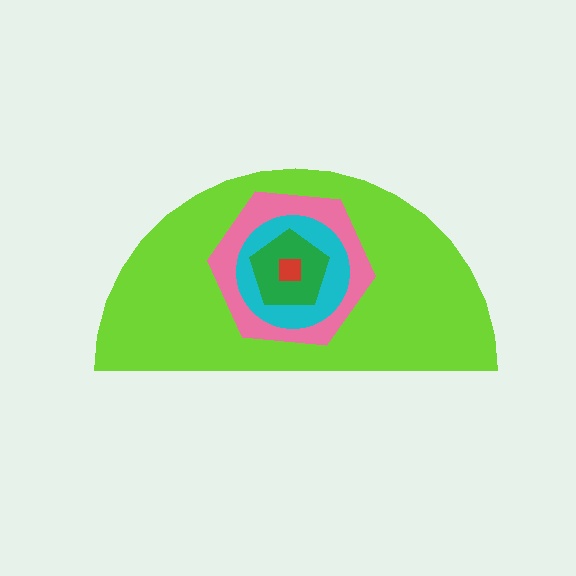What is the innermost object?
The red square.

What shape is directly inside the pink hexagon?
The cyan circle.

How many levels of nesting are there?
5.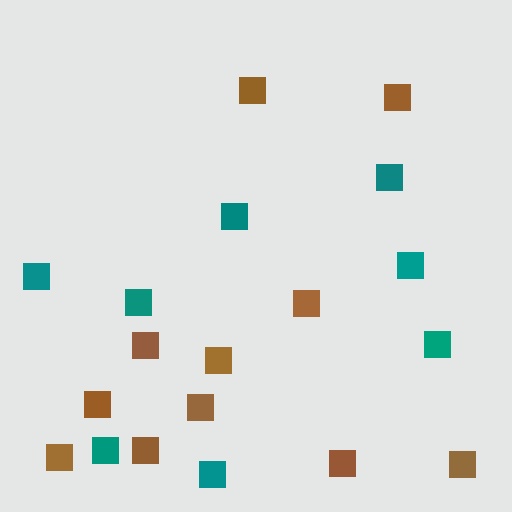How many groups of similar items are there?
There are 2 groups: one group of teal squares (8) and one group of brown squares (11).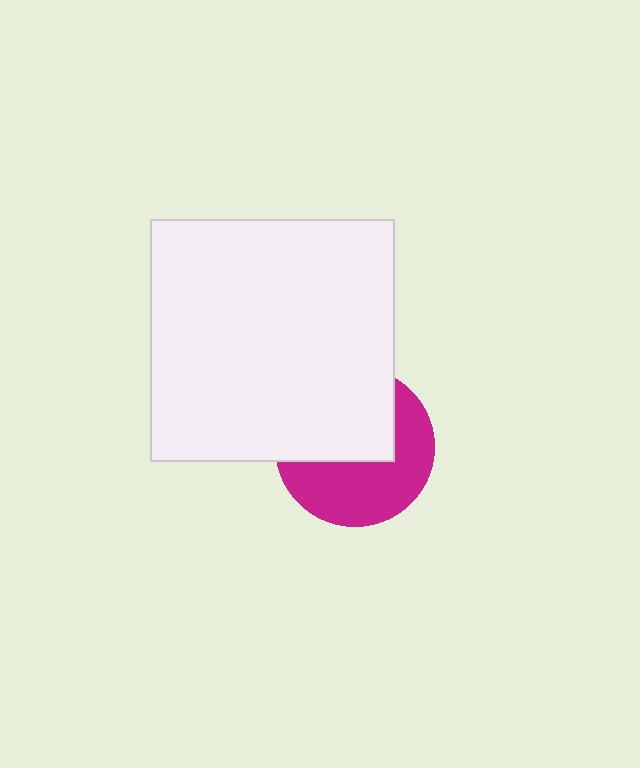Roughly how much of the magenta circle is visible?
About half of it is visible (roughly 51%).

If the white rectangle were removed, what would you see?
You would see the complete magenta circle.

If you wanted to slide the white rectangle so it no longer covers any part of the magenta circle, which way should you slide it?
Slide it up — that is the most direct way to separate the two shapes.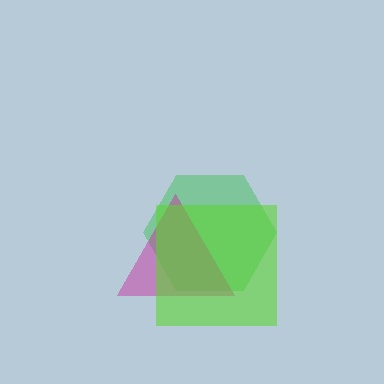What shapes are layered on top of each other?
The layered shapes are: a green hexagon, a magenta triangle, a lime square.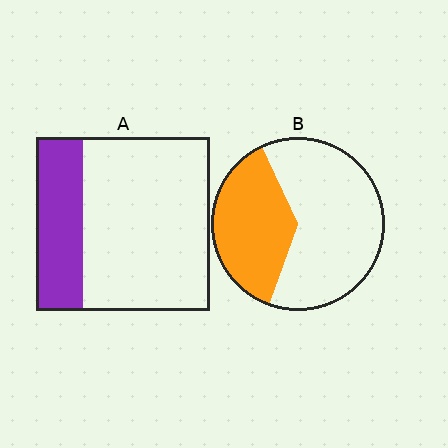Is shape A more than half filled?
No.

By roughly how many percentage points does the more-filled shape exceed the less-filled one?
By roughly 10 percentage points (B over A).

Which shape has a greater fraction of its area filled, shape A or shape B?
Shape B.